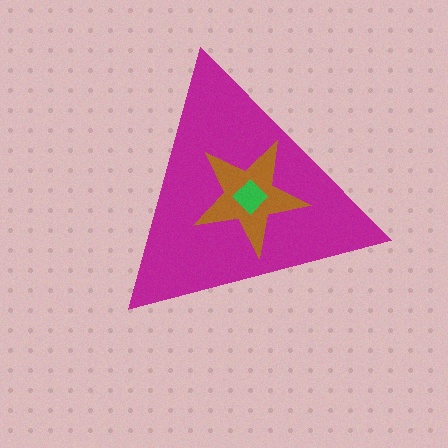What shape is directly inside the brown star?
The green diamond.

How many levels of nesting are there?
3.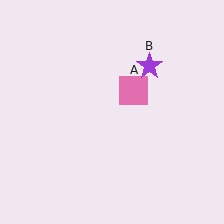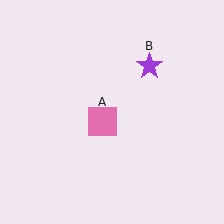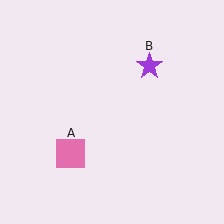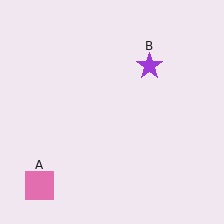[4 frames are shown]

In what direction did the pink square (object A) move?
The pink square (object A) moved down and to the left.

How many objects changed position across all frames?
1 object changed position: pink square (object A).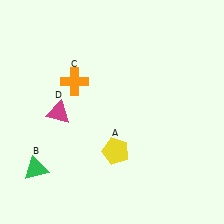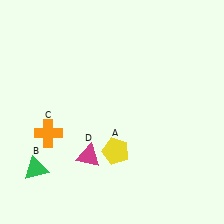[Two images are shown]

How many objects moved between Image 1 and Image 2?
2 objects moved between the two images.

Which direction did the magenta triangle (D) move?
The magenta triangle (D) moved down.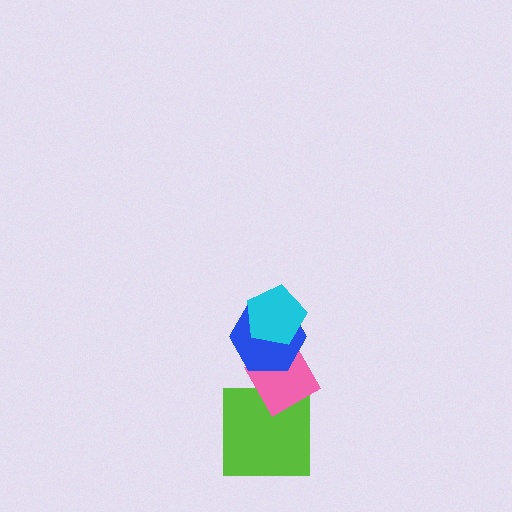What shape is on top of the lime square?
The pink diamond is on top of the lime square.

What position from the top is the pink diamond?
The pink diamond is 3rd from the top.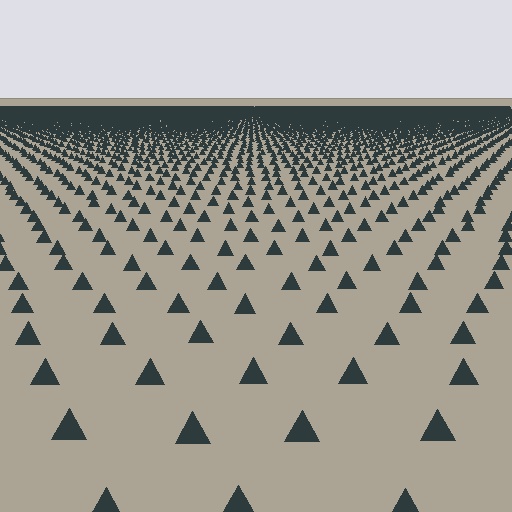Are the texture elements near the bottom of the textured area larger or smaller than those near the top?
Larger. Near the bottom, elements are closer to the viewer and appear at a bigger on-screen size.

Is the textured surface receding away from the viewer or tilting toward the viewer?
The surface is receding away from the viewer. Texture elements get smaller and denser toward the top.